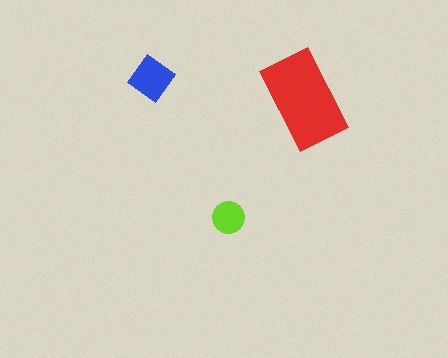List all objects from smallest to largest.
The lime circle, the blue diamond, the red rectangle.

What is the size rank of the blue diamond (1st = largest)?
2nd.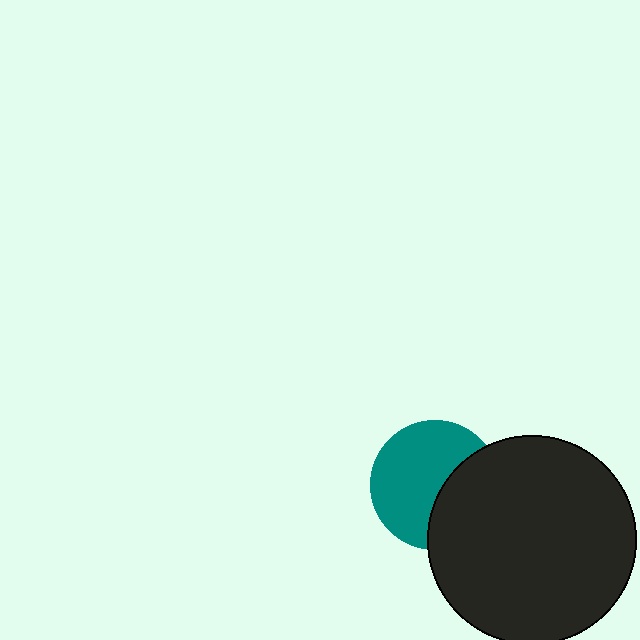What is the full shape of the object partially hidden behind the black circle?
The partially hidden object is a teal circle.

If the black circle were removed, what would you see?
You would see the complete teal circle.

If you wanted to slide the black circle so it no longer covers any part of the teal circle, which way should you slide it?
Slide it right — that is the most direct way to separate the two shapes.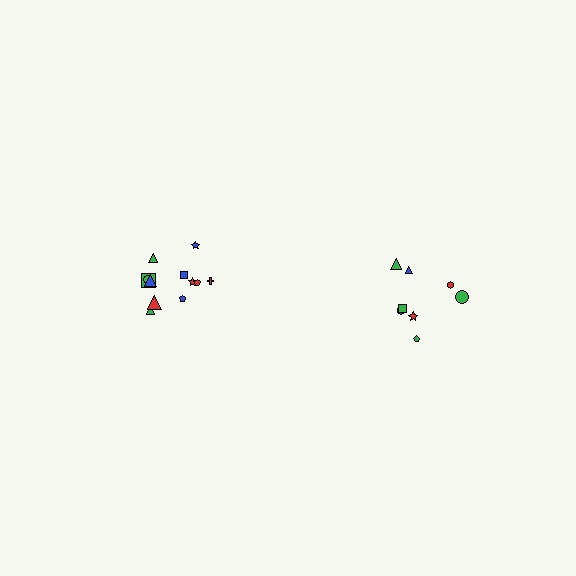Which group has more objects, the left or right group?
The left group.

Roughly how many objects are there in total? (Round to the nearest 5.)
Roughly 20 objects in total.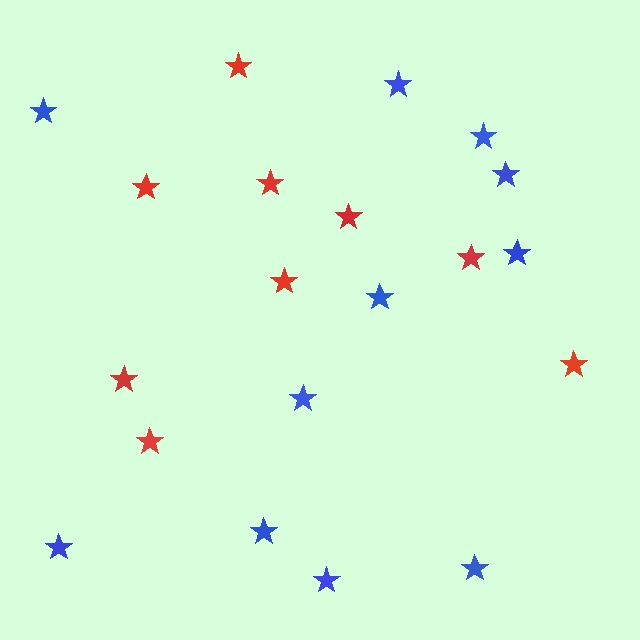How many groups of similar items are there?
There are 2 groups: one group of red stars (9) and one group of blue stars (11).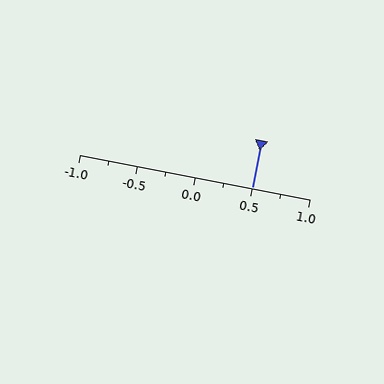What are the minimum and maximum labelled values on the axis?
The axis runs from -1.0 to 1.0.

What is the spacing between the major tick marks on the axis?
The major ticks are spaced 0.5 apart.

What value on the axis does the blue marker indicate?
The marker indicates approximately 0.5.